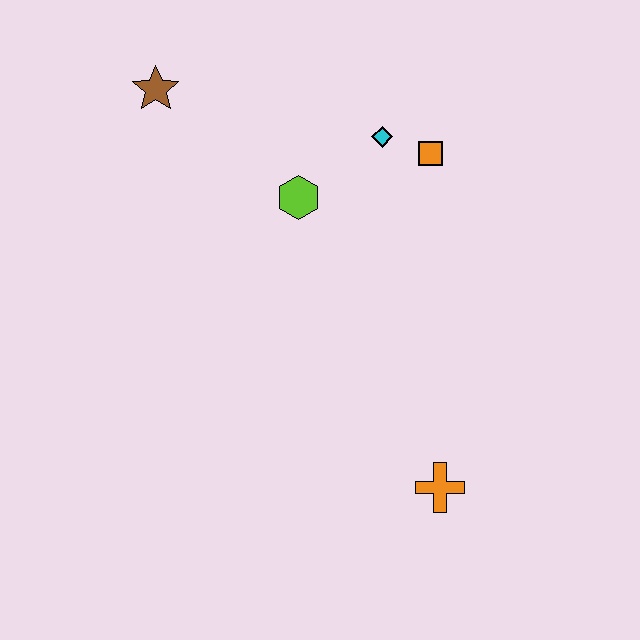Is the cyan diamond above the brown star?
No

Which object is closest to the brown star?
The lime hexagon is closest to the brown star.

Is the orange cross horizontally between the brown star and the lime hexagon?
No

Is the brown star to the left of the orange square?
Yes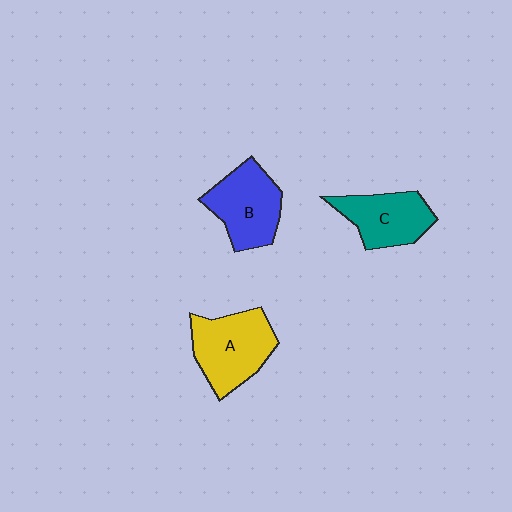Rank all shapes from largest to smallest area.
From largest to smallest: A (yellow), B (blue), C (teal).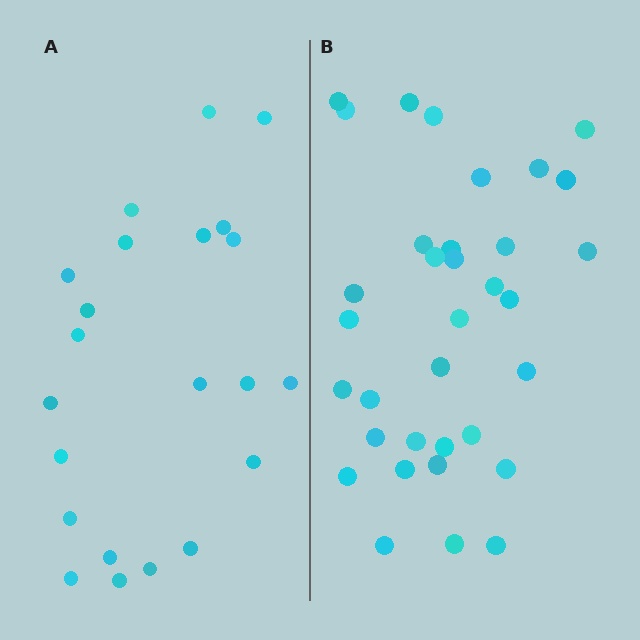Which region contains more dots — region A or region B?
Region B (the right region) has more dots.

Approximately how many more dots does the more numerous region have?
Region B has roughly 12 or so more dots than region A.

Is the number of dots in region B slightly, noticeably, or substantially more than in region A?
Region B has substantially more. The ratio is roughly 1.5 to 1.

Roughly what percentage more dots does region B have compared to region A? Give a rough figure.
About 55% more.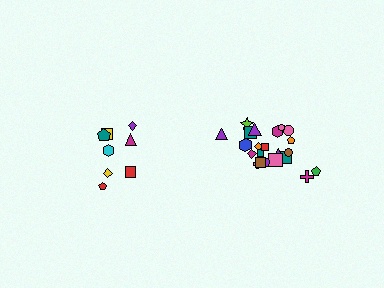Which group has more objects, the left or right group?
The right group.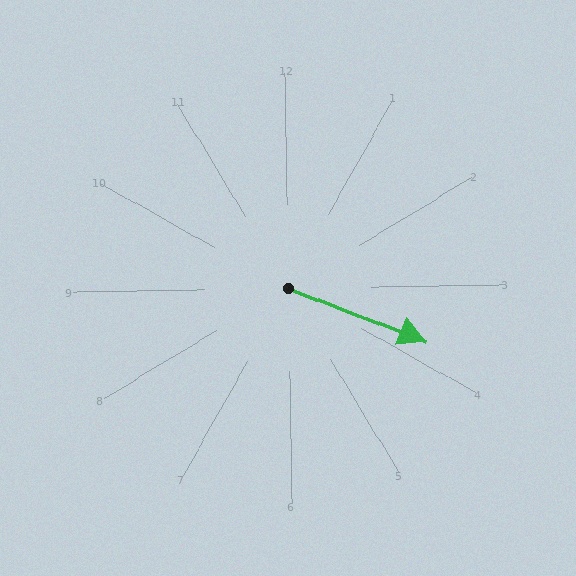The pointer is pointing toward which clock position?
Roughly 4 o'clock.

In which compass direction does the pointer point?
East.